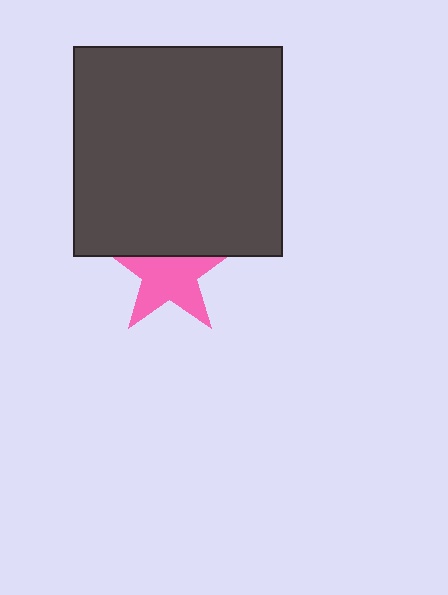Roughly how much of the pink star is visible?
Most of it is visible (roughly 68%).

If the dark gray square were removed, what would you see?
You would see the complete pink star.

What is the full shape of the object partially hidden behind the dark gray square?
The partially hidden object is a pink star.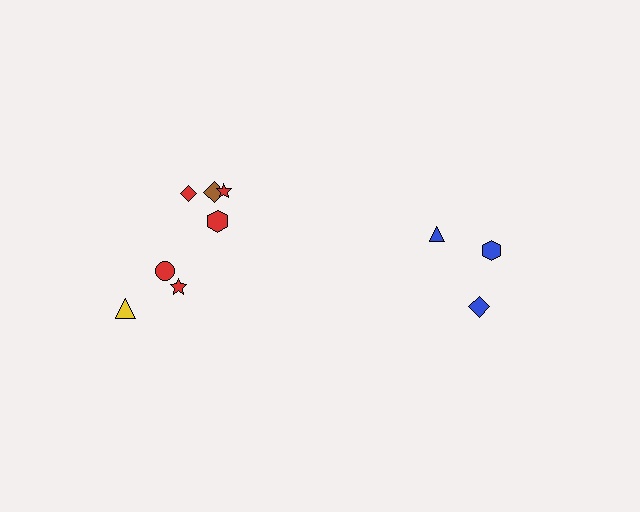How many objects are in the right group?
There are 3 objects.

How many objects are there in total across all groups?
There are 10 objects.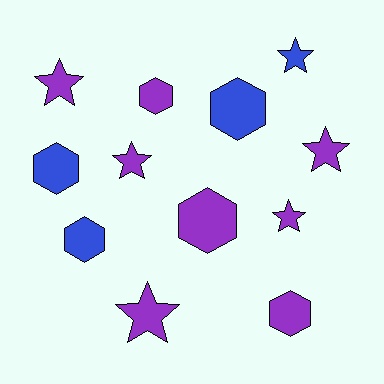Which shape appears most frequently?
Star, with 6 objects.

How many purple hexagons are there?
There are 3 purple hexagons.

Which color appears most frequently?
Purple, with 8 objects.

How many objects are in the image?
There are 12 objects.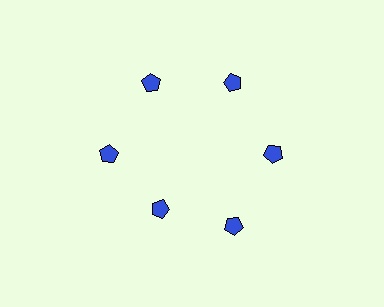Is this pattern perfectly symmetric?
No. The 6 blue pentagons are arranged in a ring, but one element near the 7 o'clock position is pulled inward toward the center, breaking the 6-fold rotational symmetry.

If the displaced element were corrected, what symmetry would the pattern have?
It would have 6-fold rotational symmetry — the pattern would map onto itself every 60 degrees.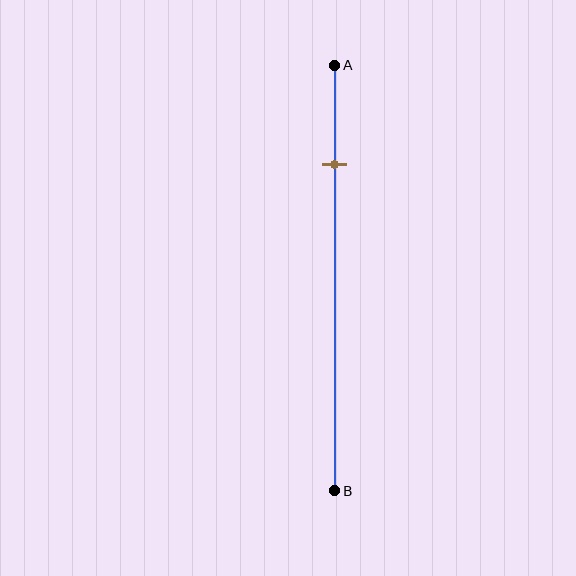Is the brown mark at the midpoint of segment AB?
No, the mark is at about 25% from A, not at the 50% midpoint.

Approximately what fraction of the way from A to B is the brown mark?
The brown mark is approximately 25% of the way from A to B.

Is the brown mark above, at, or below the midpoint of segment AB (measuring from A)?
The brown mark is above the midpoint of segment AB.